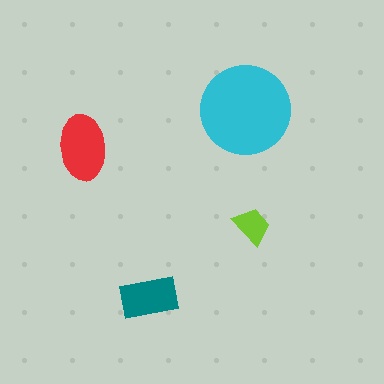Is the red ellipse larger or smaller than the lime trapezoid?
Larger.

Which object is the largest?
The cyan circle.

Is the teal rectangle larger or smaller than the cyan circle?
Smaller.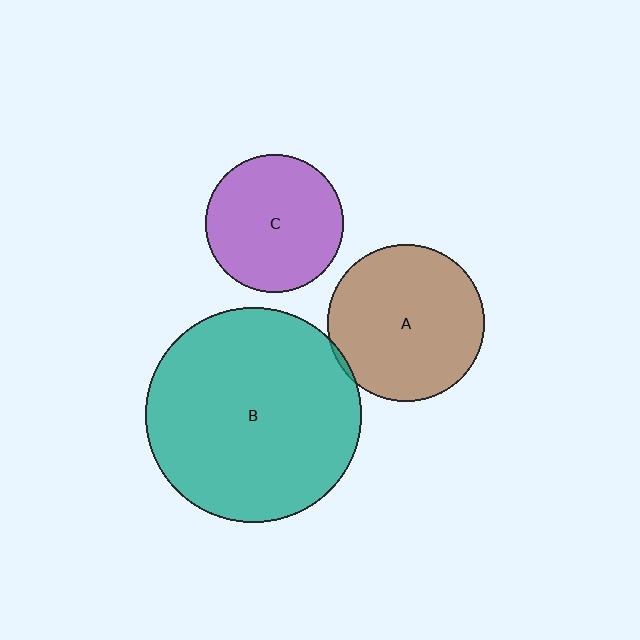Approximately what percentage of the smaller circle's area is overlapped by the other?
Approximately 5%.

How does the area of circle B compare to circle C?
Approximately 2.5 times.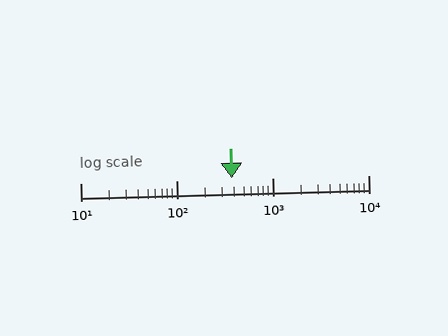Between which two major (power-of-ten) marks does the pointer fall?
The pointer is between 100 and 1000.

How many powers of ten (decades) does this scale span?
The scale spans 3 decades, from 10 to 10000.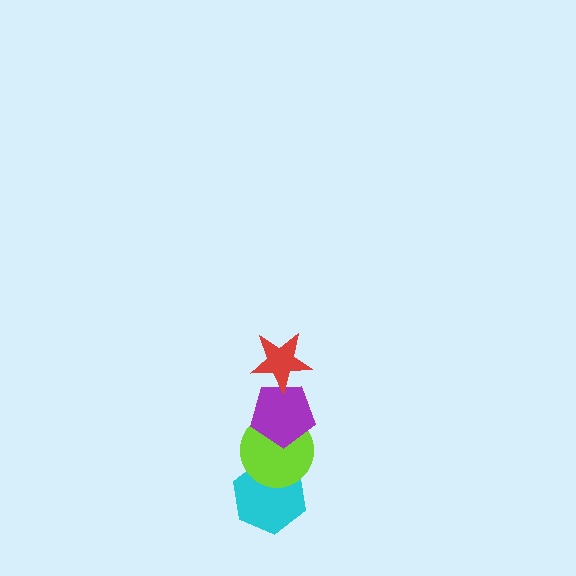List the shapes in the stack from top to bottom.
From top to bottom: the red star, the purple pentagon, the lime circle, the cyan hexagon.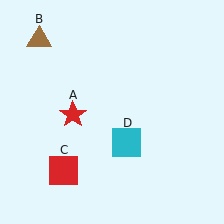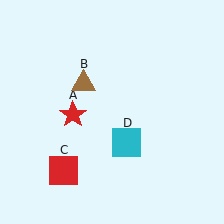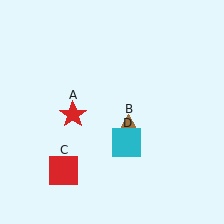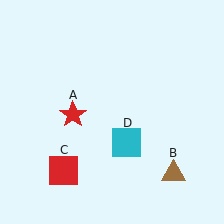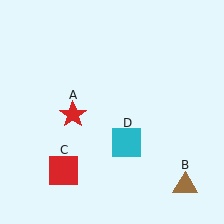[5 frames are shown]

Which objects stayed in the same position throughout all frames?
Red star (object A) and red square (object C) and cyan square (object D) remained stationary.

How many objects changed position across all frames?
1 object changed position: brown triangle (object B).